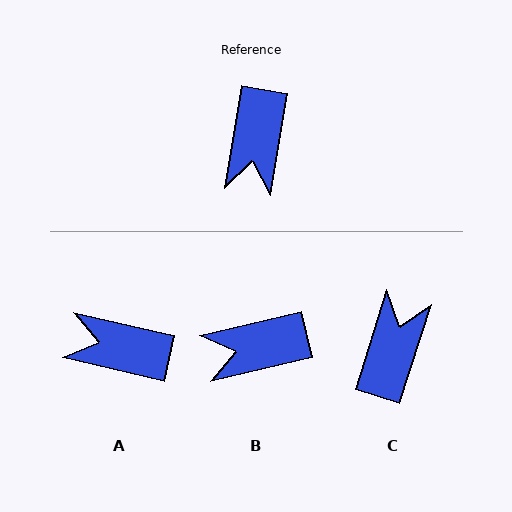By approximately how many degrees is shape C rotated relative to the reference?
Approximately 172 degrees counter-clockwise.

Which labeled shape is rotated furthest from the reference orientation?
C, about 172 degrees away.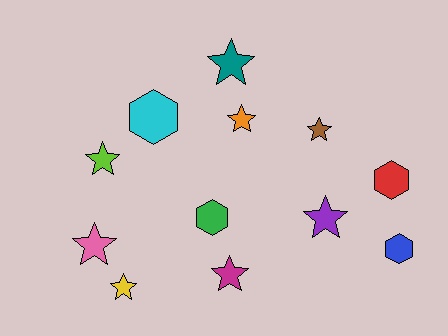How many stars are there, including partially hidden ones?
There are 8 stars.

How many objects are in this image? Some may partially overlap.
There are 12 objects.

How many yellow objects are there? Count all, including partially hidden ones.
There is 1 yellow object.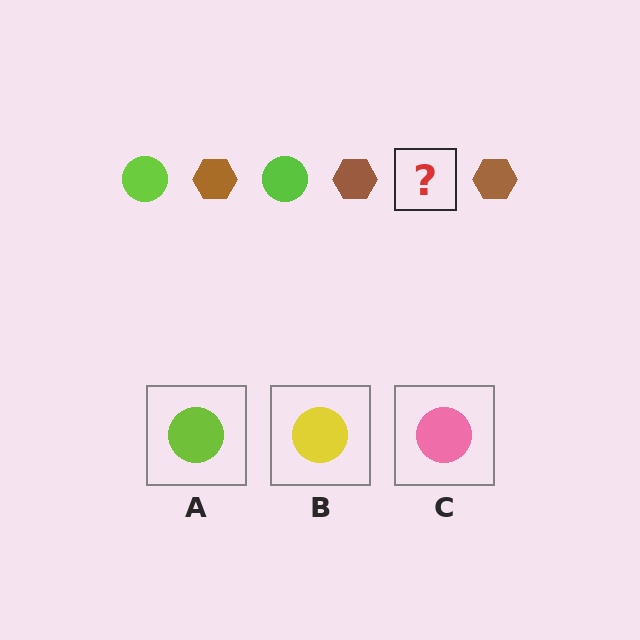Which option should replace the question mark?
Option A.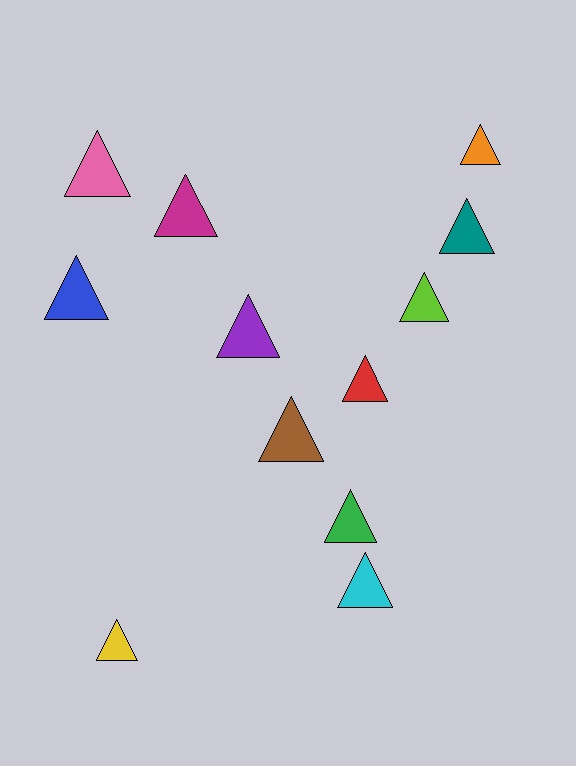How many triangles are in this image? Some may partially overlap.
There are 12 triangles.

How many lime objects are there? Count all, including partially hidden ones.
There is 1 lime object.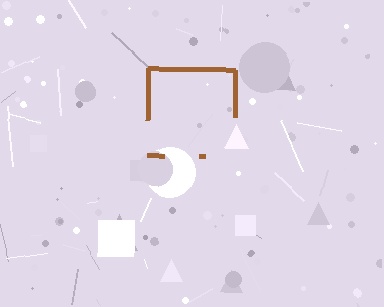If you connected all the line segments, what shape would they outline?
They would outline a square.